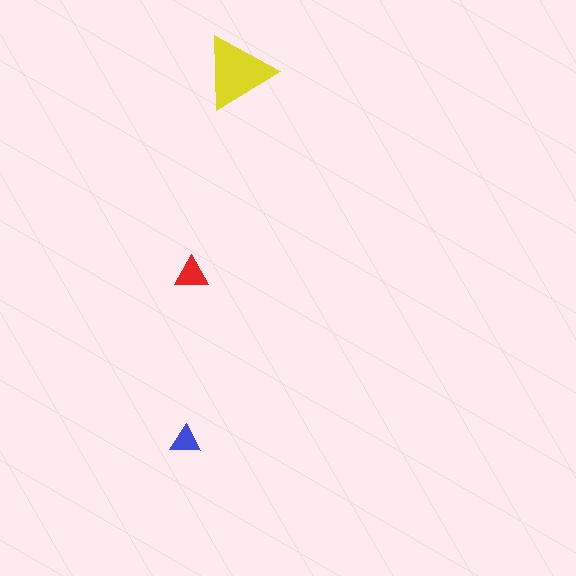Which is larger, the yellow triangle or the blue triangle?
The yellow one.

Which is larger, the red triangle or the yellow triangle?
The yellow one.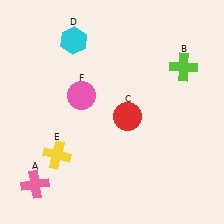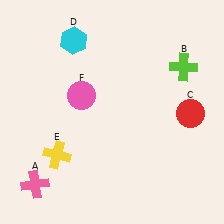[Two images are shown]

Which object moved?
The red circle (C) moved right.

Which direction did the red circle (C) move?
The red circle (C) moved right.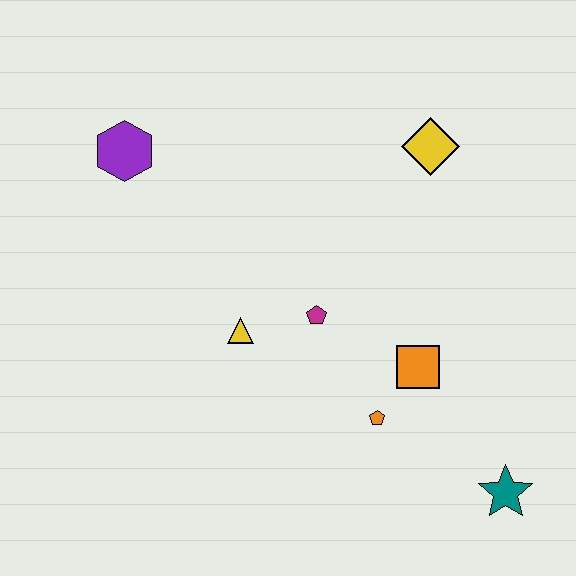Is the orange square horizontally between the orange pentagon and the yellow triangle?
No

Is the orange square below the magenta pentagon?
Yes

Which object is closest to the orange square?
The orange pentagon is closest to the orange square.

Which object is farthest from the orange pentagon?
The purple hexagon is farthest from the orange pentagon.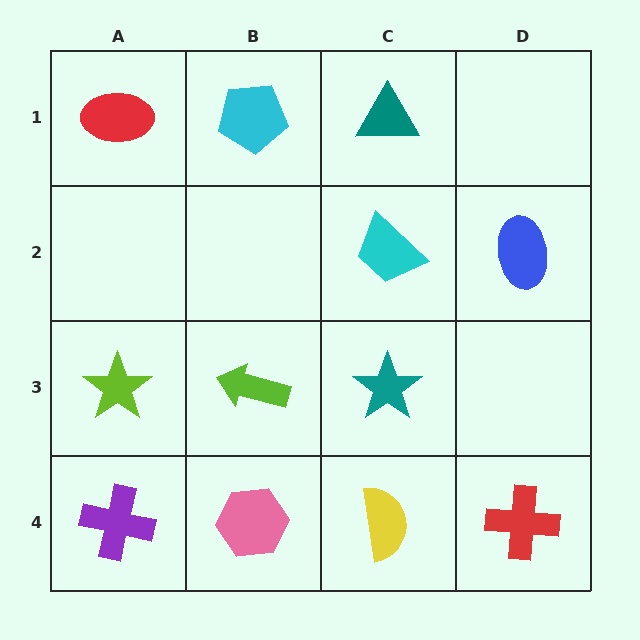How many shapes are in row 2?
2 shapes.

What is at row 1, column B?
A cyan pentagon.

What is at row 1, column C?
A teal triangle.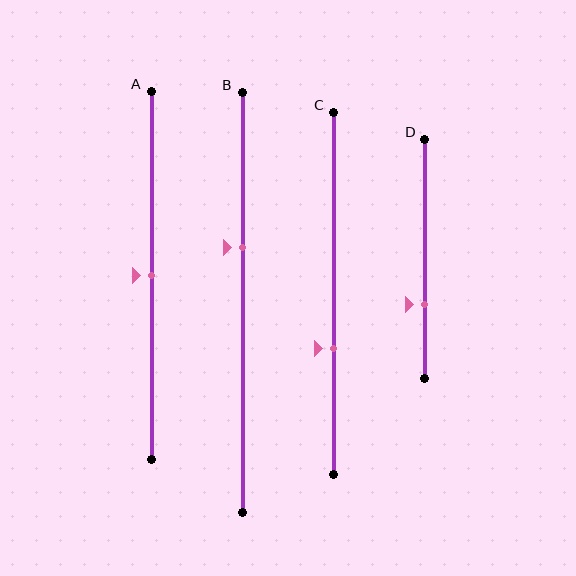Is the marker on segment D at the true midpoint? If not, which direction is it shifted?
No, the marker on segment D is shifted downward by about 19% of the segment length.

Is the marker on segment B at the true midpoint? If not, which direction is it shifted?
No, the marker on segment B is shifted upward by about 13% of the segment length.